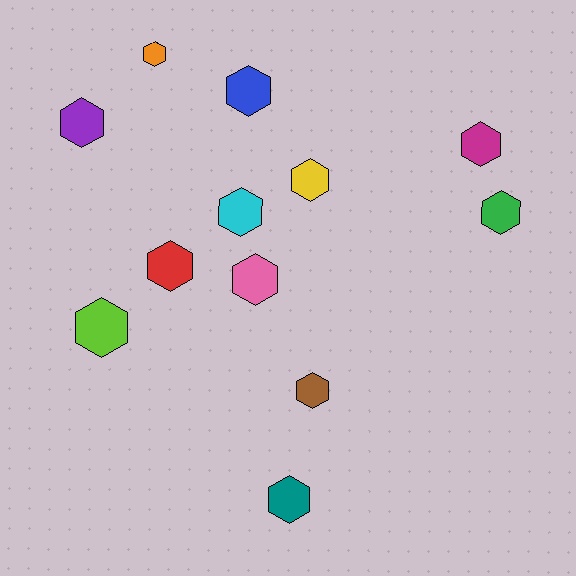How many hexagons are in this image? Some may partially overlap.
There are 12 hexagons.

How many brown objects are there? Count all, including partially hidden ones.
There is 1 brown object.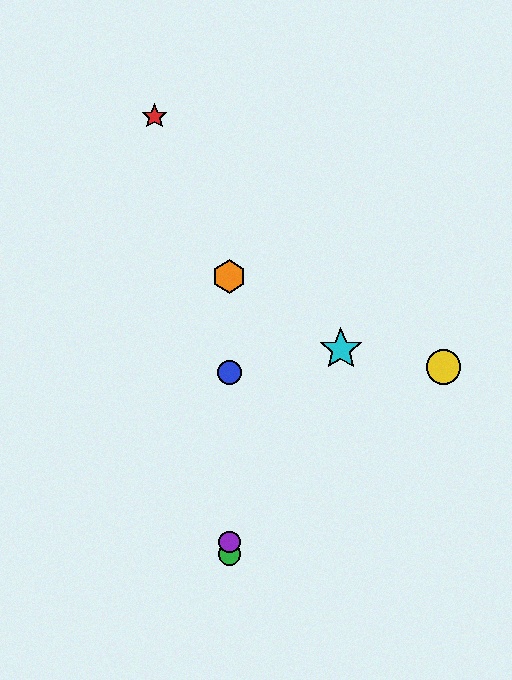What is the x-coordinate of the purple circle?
The purple circle is at x≈229.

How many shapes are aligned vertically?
4 shapes (the blue circle, the green circle, the purple circle, the orange hexagon) are aligned vertically.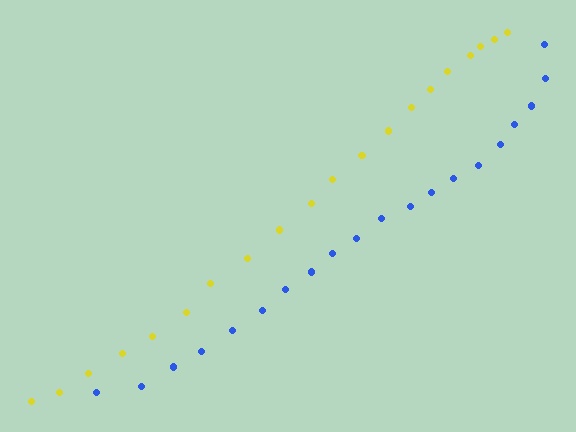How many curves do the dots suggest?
There are 2 distinct paths.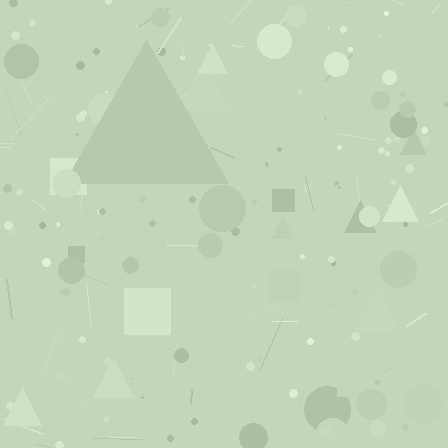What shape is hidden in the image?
A triangle is hidden in the image.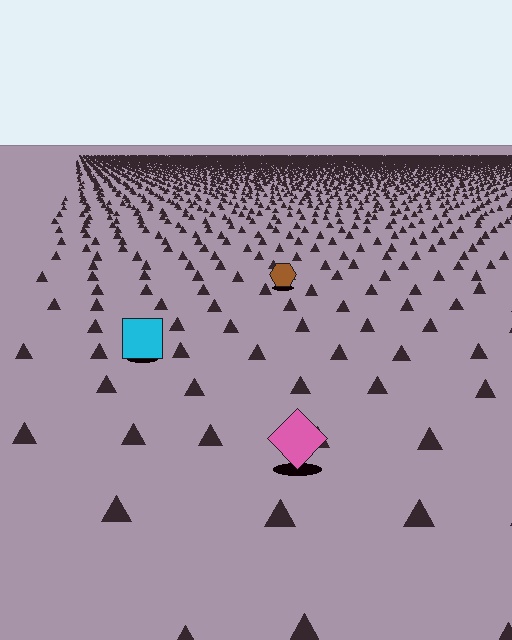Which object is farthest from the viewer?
The brown hexagon is farthest from the viewer. It appears smaller and the ground texture around it is denser.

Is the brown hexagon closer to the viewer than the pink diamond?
No. The pink diamond is closer — you can tell from the texture gradient: the ground texture is coarser near it.